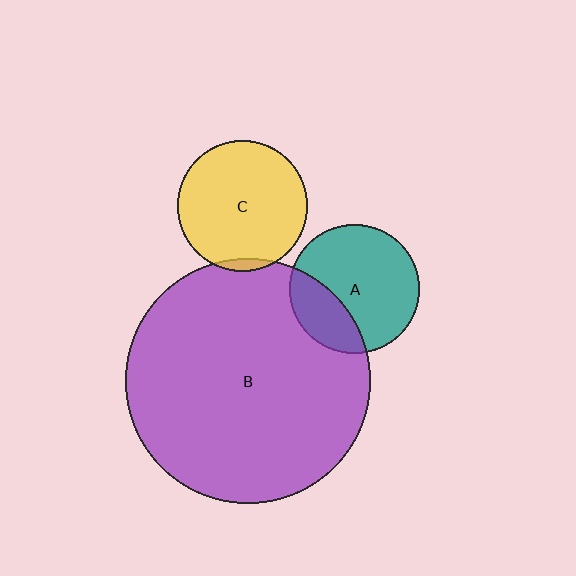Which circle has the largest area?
Circle B (purple).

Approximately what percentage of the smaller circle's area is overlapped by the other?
Approximately 5%.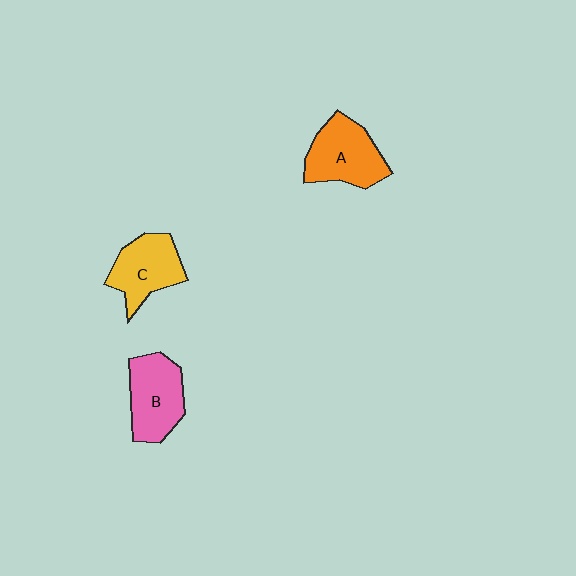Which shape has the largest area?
Shape A (orange).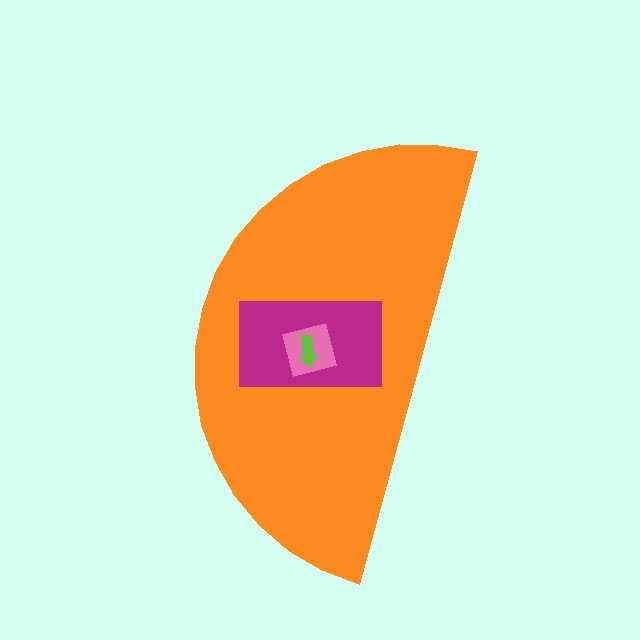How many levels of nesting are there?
4.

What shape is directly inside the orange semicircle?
The magenta rectangle.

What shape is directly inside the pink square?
The lime arrow.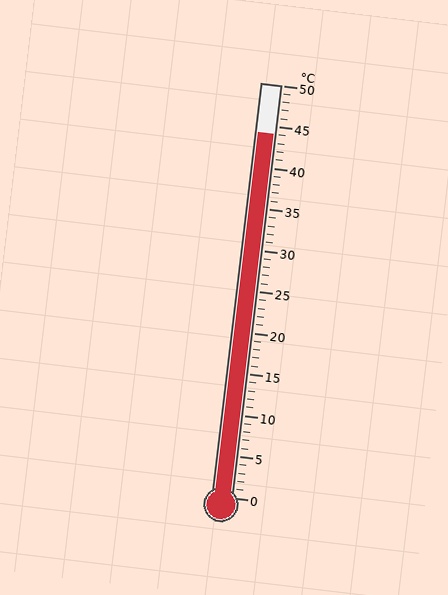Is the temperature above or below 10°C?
The temperature is above 10°C.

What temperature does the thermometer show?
The thermometer shows approximately 44°C.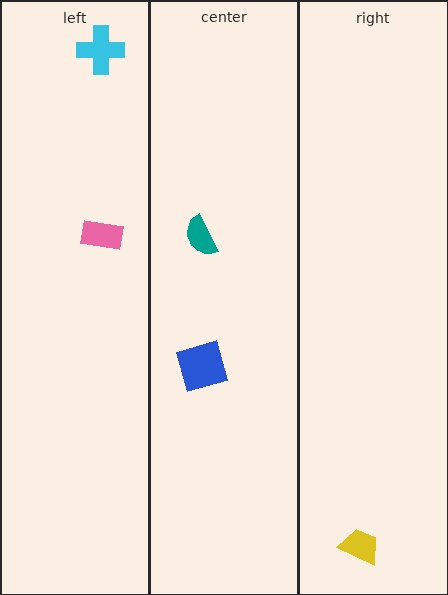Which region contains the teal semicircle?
The center region.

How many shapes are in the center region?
2.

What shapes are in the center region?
The teal semicircle, the blue square.